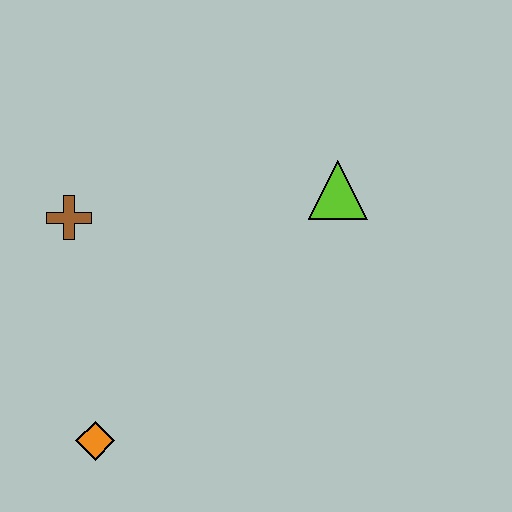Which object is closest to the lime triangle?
The brown cross is closest to the lime triangle.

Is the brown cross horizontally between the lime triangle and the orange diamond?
No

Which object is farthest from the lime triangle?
The orange diamond is farthest from the lime triangle.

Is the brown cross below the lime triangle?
Yes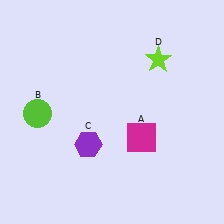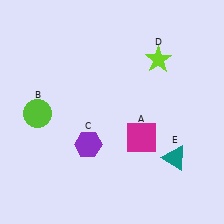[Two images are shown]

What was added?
A teal triangle (E) was added in Image 2.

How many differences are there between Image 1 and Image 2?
There is 1 difference between the two images.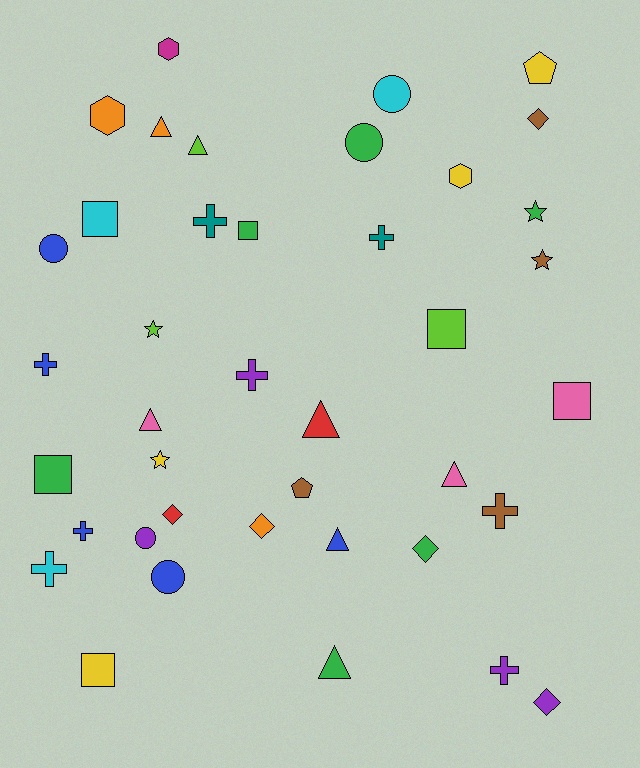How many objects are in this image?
There are 40 objects.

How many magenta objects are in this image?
There is 1 magenta object.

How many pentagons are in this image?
There are 2 pentagons.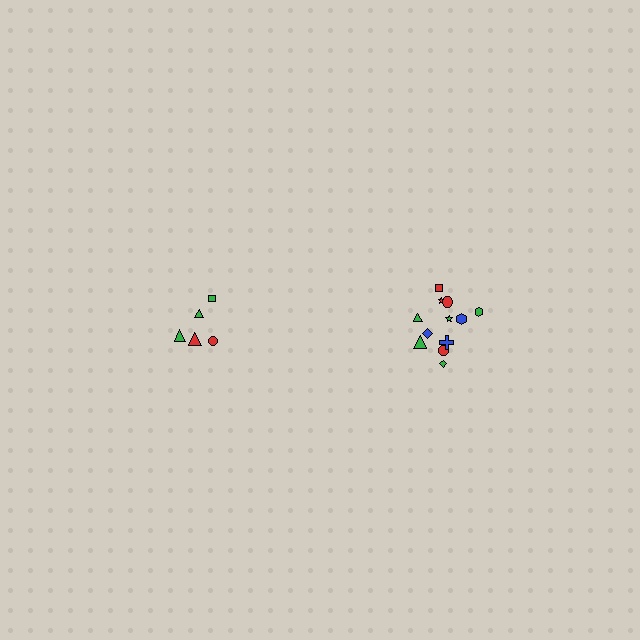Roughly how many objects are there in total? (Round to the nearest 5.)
Roughly 15 objects in total.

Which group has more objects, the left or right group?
The right group.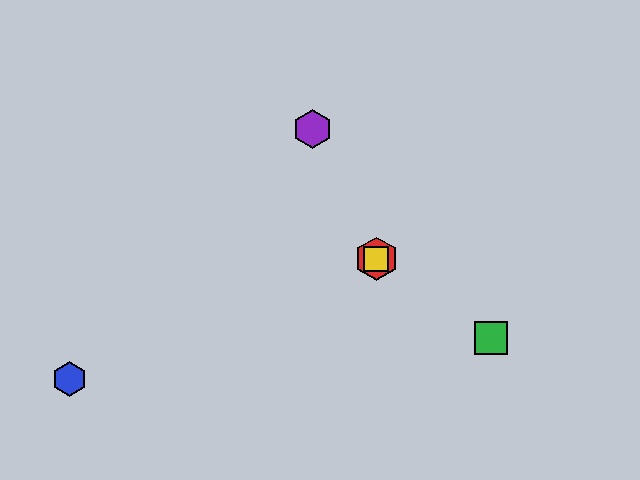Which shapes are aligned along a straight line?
The red hexagon, the green square, the yellow square are aligned along a straight line.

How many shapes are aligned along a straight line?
3 shapes (the red hexagon, the green square, the yellow square) are aligned along a straight line.